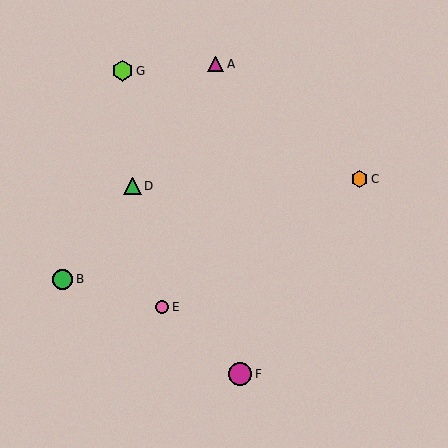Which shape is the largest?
The magenta circle (labeled F) is the largest.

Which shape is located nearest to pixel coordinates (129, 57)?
The lime hexagon (labeled G) at (122, 71) is nearest to that location.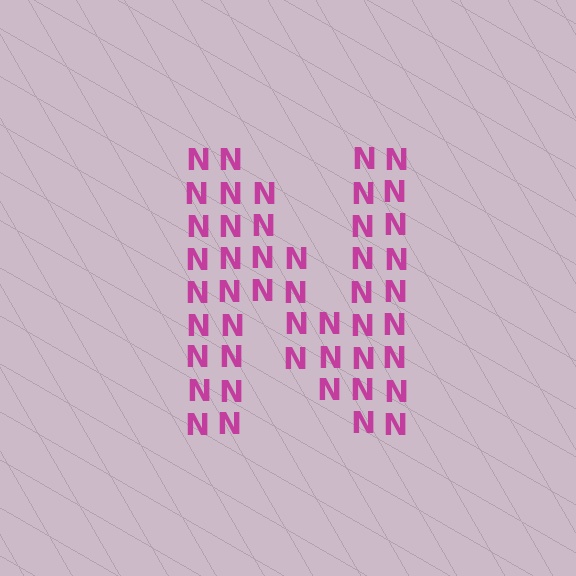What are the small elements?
The small elements are letter N's.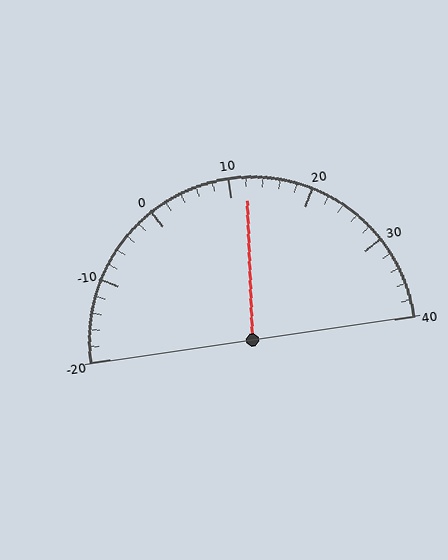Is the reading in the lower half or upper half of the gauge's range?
The reading is in the upper half of the range (-20 to 40).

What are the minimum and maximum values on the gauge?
The gauge ranges from -20 to 40.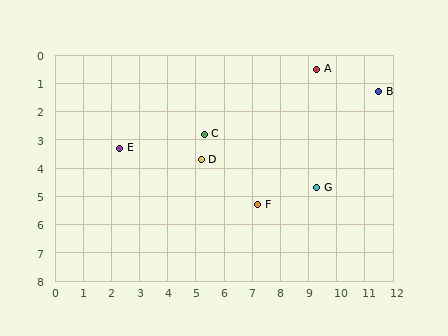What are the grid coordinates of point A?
Point A is at approximately (9.3, 0.5).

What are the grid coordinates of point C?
Point C is at approximately (5.3, 2.8).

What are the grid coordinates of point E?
Point E is at approximately (2.3, 3.3).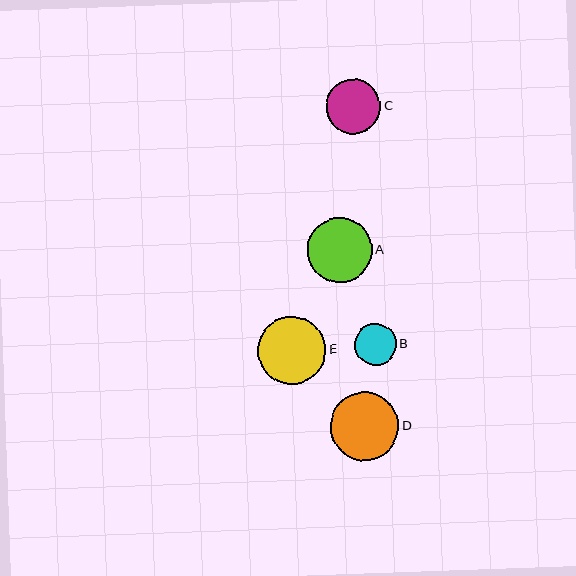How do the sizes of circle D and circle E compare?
Circle D and circle E are approximately the same size.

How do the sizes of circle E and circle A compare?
Circle E and circle A are approximately the same size.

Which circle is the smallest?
Circle B is the smallest with a size of approximately 42 pixels.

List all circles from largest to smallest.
From largest to smallest: D, E, A, C, B.